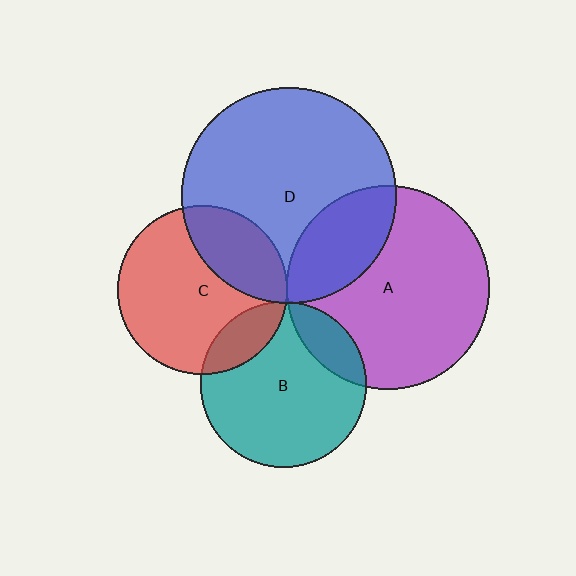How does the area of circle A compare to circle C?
Approximately 1.4 times.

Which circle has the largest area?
Circle D (blue).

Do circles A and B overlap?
Yes.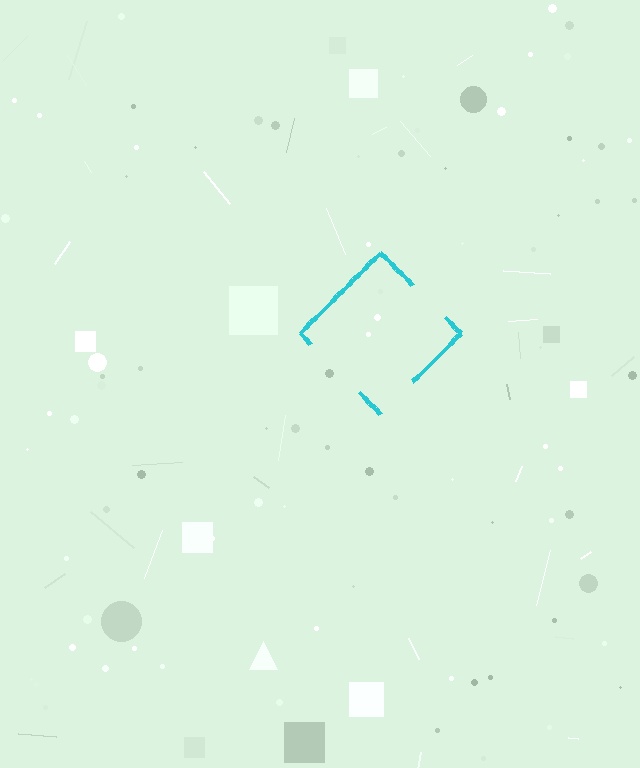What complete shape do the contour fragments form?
The contour fragments form a diamond.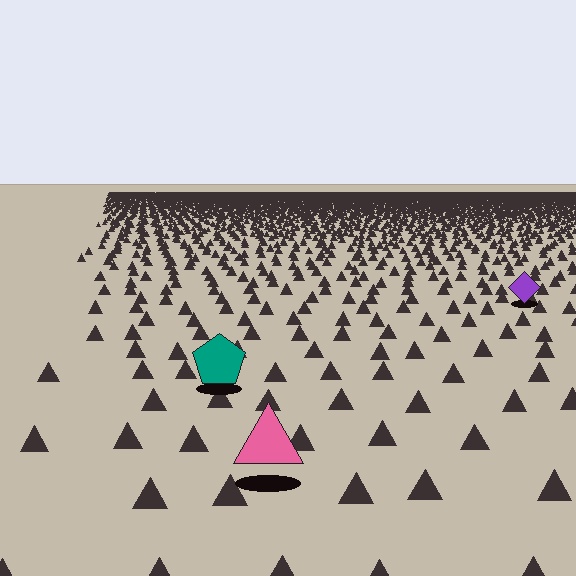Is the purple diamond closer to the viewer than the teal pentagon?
No. The teal pentagon is closer — you can tell from the texture gradient: the ground texture is coarser near it.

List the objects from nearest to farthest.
From nearest to farthest: the pink triangle, the teal pentagon, the purple diamond.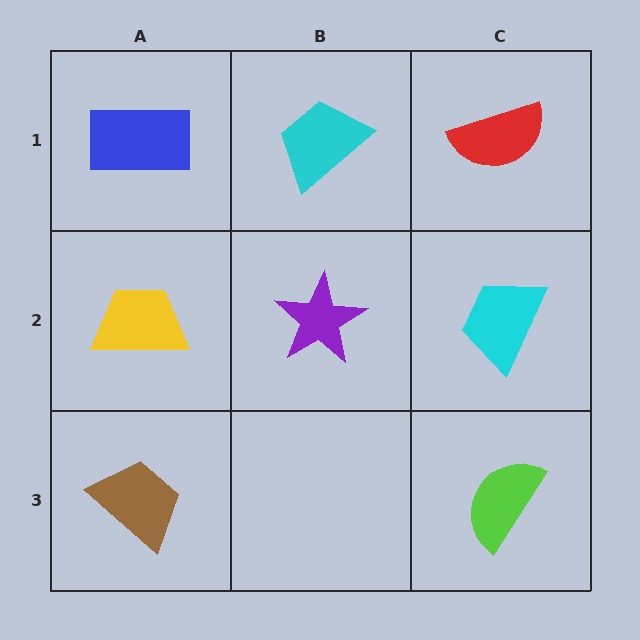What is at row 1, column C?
A red semicircle.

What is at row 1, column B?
A cyan trapezoid.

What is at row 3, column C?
A lime semicircle.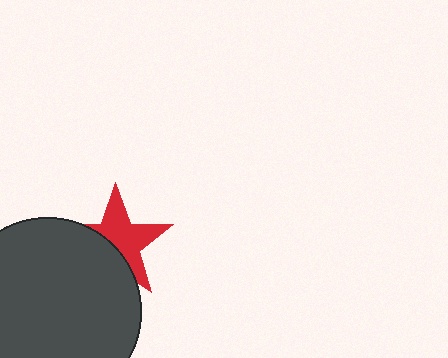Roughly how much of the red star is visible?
About half of it is visible (roughly 58%).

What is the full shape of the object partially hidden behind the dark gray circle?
The partially hidden object is a red star.